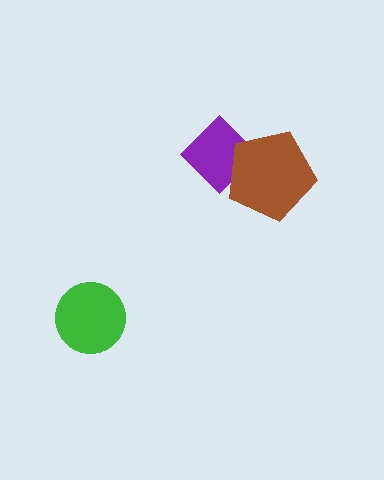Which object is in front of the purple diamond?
The brown pentagon is in front of the purple diamond.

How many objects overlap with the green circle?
0 objects overlap with the green circle.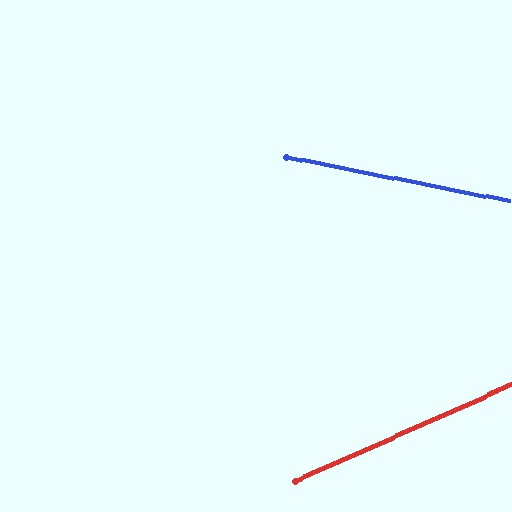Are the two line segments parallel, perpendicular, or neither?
Neither parallel nor perpendicular — they differ by about 35°.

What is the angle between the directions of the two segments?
Approximately 35 degrees.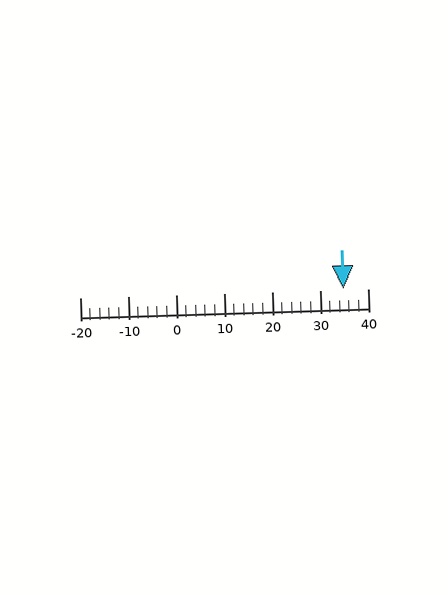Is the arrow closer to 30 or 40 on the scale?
The arrow is closer to 30.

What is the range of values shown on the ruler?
The ruler shows values from -20 to 40.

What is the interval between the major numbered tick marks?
The major tick marks are spaced 10 units apart.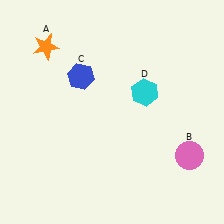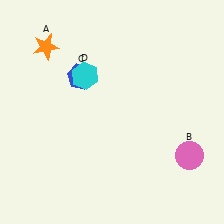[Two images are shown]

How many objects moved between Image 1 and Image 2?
1 object moved between the two images.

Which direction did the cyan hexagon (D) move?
The cyan hexagon (D) moved left.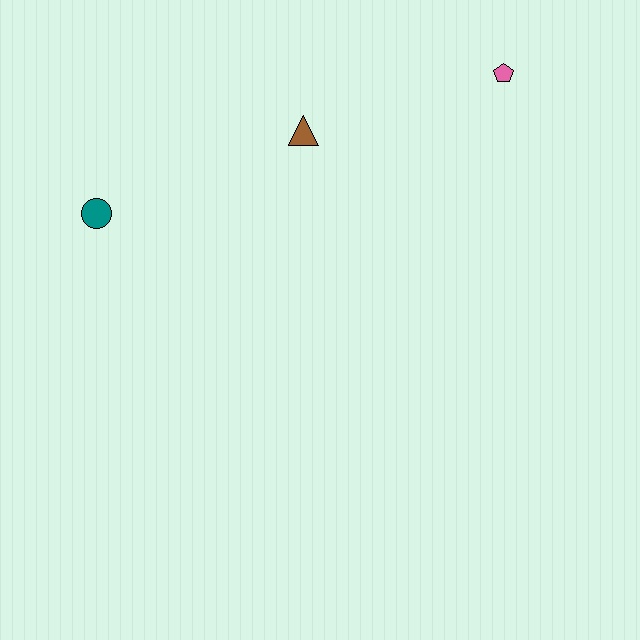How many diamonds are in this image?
There are no diamonds.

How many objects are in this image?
There are 3 objects.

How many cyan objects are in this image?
There are no cyan objects.